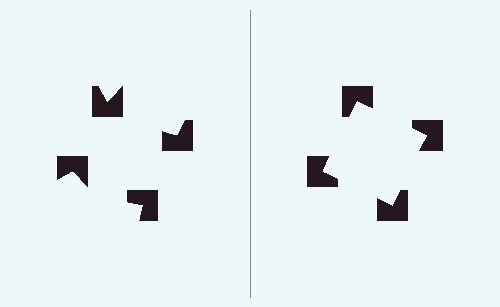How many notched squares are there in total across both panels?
8 — 4 on each side.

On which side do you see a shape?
An illusory square appears on the right side. On the left side the wedge cuts are rotated, so no coherent shape forms.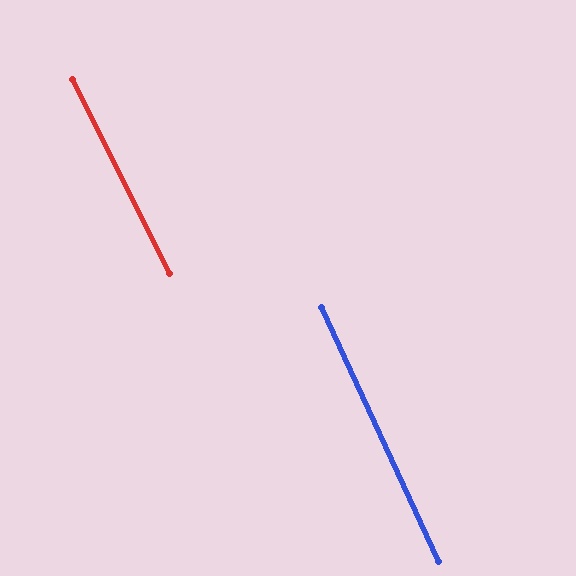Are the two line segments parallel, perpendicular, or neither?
Parallel — their directions differ by only 1.6°.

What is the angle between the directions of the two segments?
Approximately 2 degrees.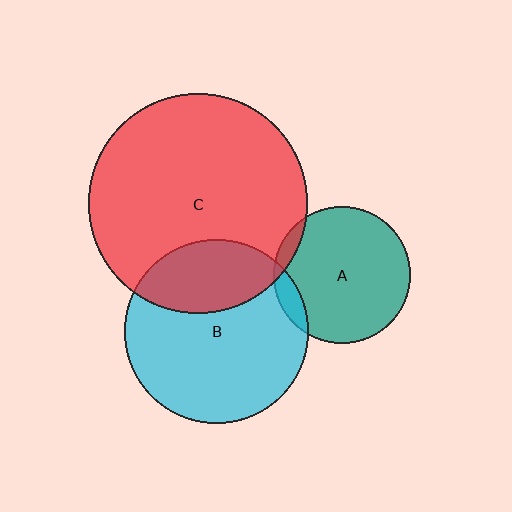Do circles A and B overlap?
Yes.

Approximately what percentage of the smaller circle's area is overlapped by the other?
Approximately 10%.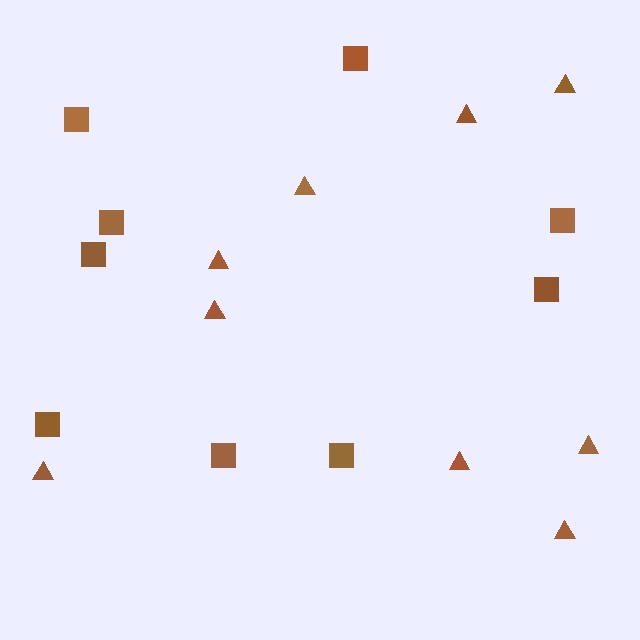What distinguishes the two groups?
There are 2 groups: one group of squares (9) and one group of triangles (9).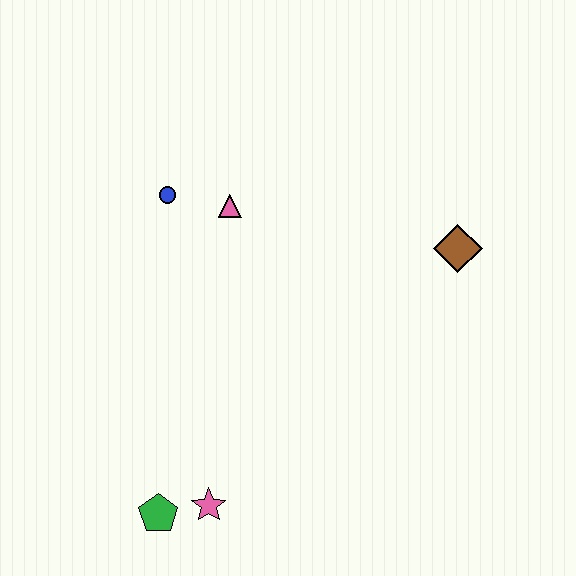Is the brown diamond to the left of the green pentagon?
No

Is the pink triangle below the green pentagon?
No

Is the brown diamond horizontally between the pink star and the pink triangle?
No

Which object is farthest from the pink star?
The brown diamond is farthest from the pink star.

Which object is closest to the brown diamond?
The pink triangle is closest to the brown diamond.